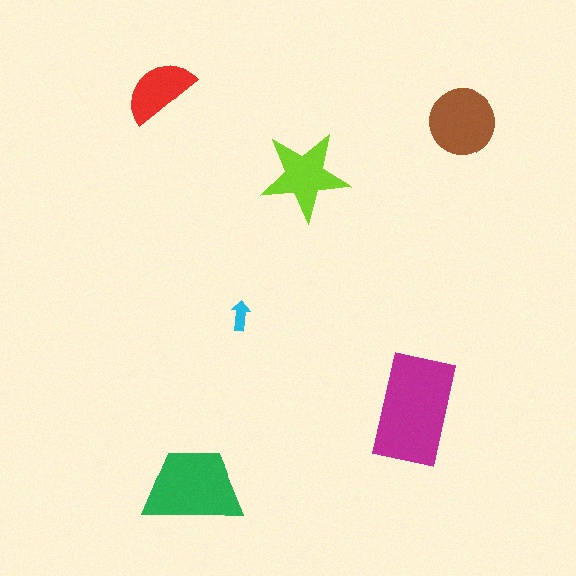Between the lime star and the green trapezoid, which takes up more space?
The green trapezoid.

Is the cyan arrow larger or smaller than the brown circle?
Smaller.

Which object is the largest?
The magenta rectangle.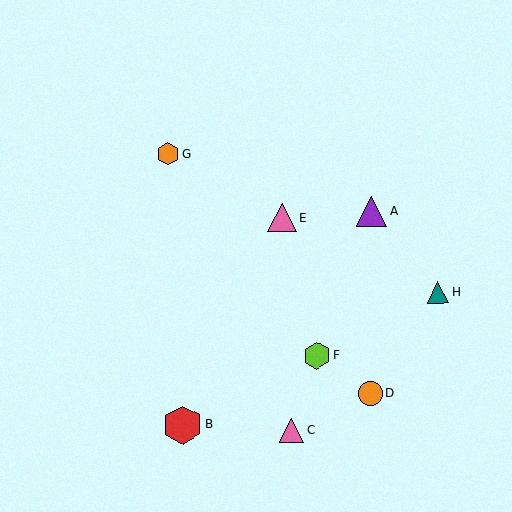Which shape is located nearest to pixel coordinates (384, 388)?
The orange circle (labeled D) at (371, 394) is nearest to that location.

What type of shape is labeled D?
Shape D is an orange circle.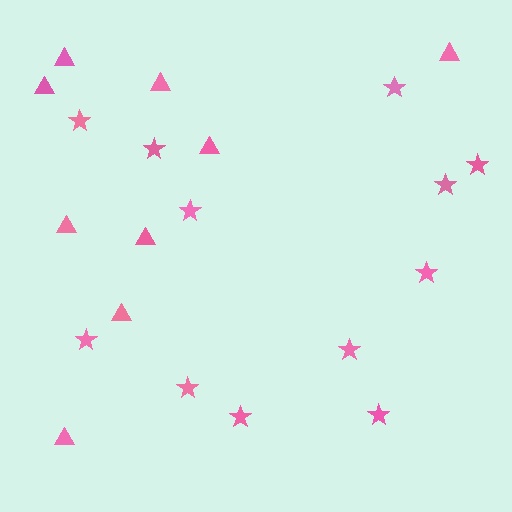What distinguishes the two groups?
There are 2 groups: one group of stars (12) and one group of triangles (9).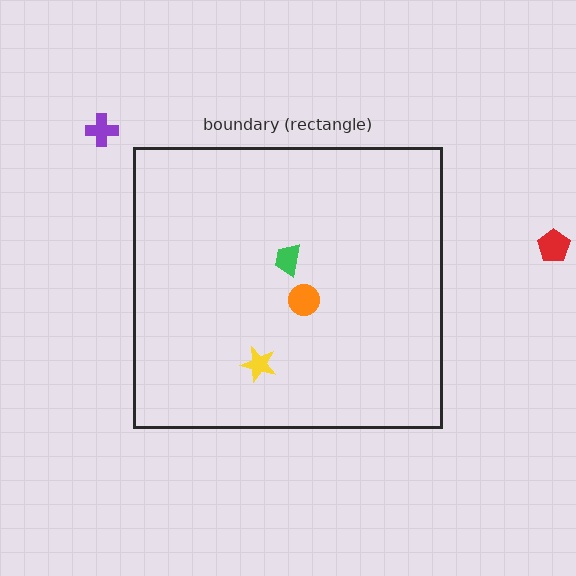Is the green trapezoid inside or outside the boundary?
Inside.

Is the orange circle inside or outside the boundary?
Inside.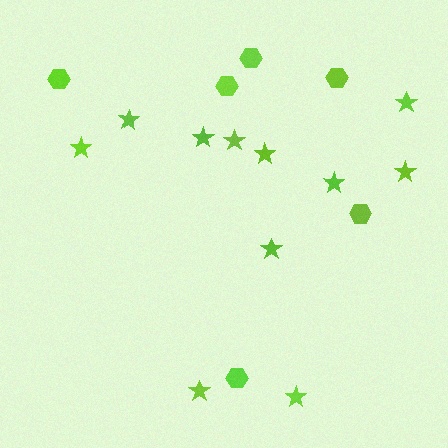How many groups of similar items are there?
There are 2 groups: one group of stars (11) and one group of hexagons (6).